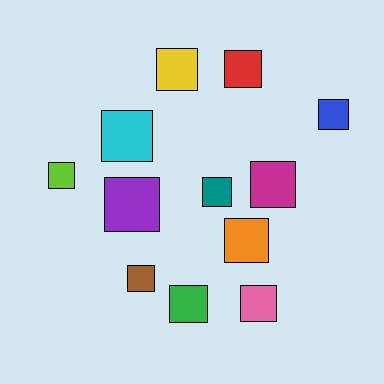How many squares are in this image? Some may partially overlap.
There are 12 squares.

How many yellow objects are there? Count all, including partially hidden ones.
There is 1 yellow object.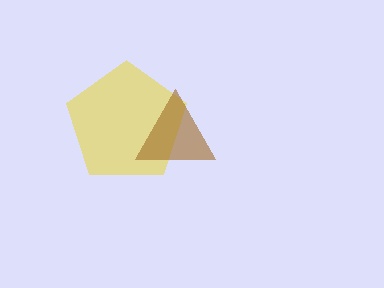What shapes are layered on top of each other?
The layered shapes are: a yellow pentagon, a brown triangle.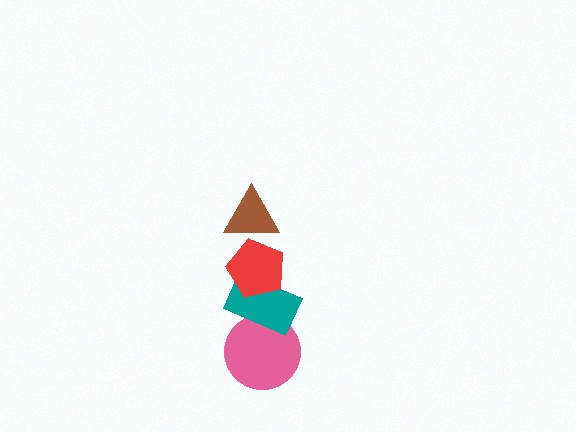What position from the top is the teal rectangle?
The teal rectangle is 3rd from the top.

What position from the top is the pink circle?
The pink circle is 4th from the top.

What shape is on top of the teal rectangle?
The red pentagon is on top of the teal rectangle.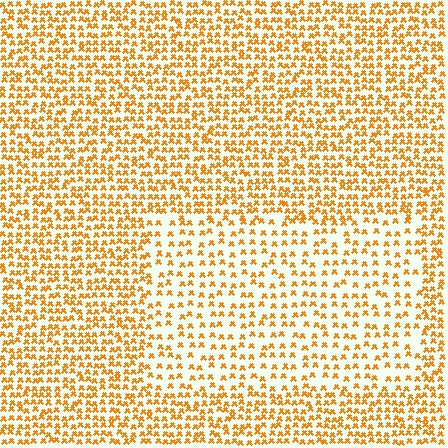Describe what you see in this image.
The image contains small orange elements arranged at two different densities. A rectangle-shaped region is visible where the elements are less densely packed than the surrounding area.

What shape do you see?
I see a rectangle.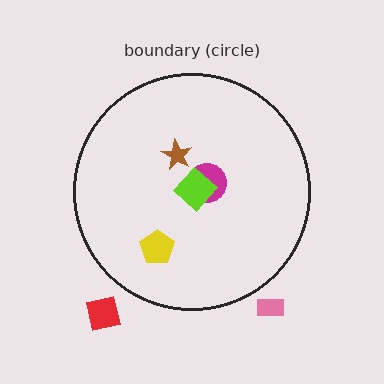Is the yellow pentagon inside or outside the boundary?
Inside.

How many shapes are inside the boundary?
4 inside, 2 outside.